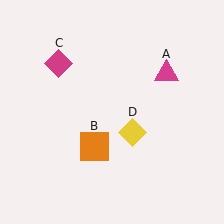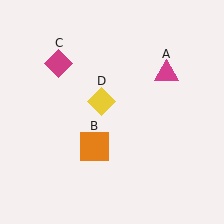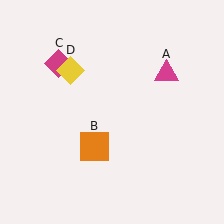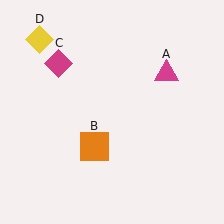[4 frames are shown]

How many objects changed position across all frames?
1 object changed position: yellow diamond (object D).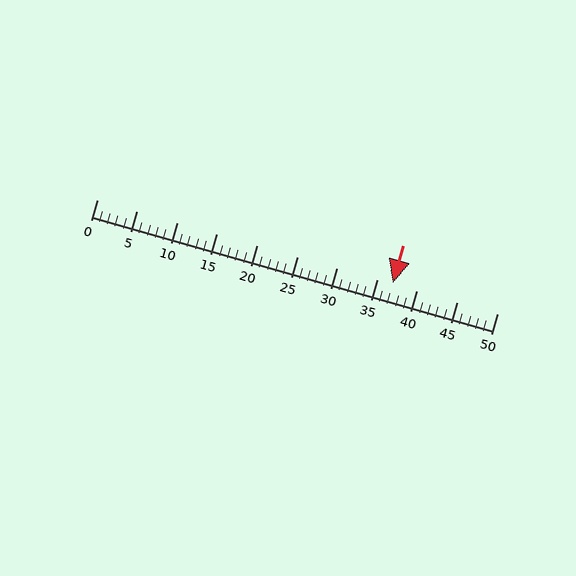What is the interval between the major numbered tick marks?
The major tick marks are spaced 5 units apart.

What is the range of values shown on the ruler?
The ruler shows values from 0 to 50.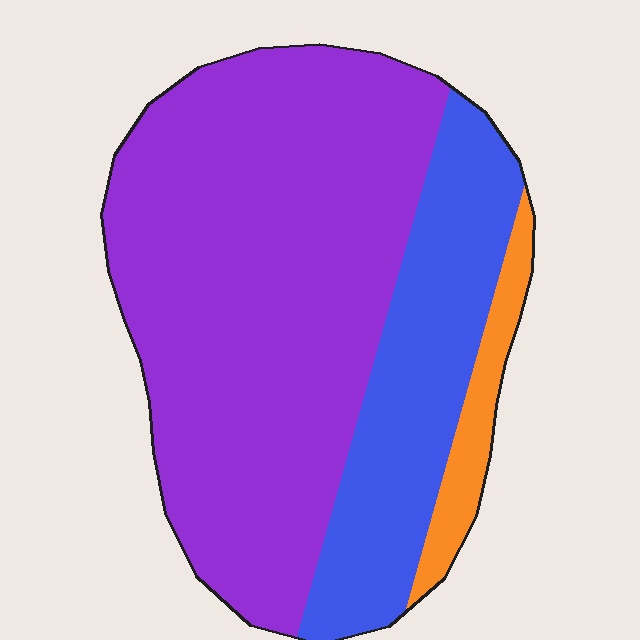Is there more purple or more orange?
Purple.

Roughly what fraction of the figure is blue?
Blue covers about 25% of the figure.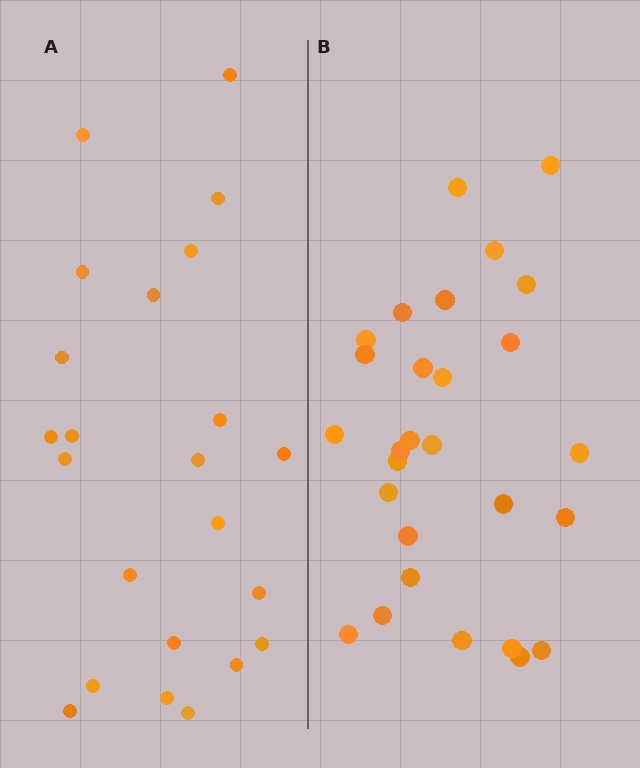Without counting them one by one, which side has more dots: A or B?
Region B (the right region) has more dots.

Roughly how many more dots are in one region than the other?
Region B has about 5 more dots than region A.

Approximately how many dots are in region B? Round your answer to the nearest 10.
About 30 dots. (The exact count is 28, which rounds to 30.)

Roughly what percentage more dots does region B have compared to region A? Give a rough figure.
About 20% more.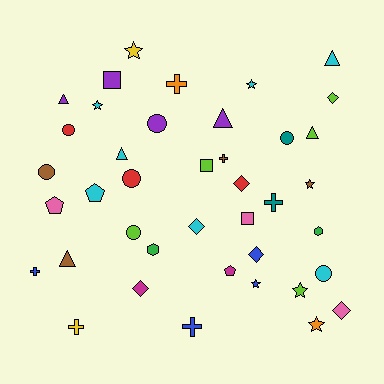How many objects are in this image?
There are 40 objects.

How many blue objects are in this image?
There are 4 blue objects.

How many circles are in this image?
There are 7 circles.